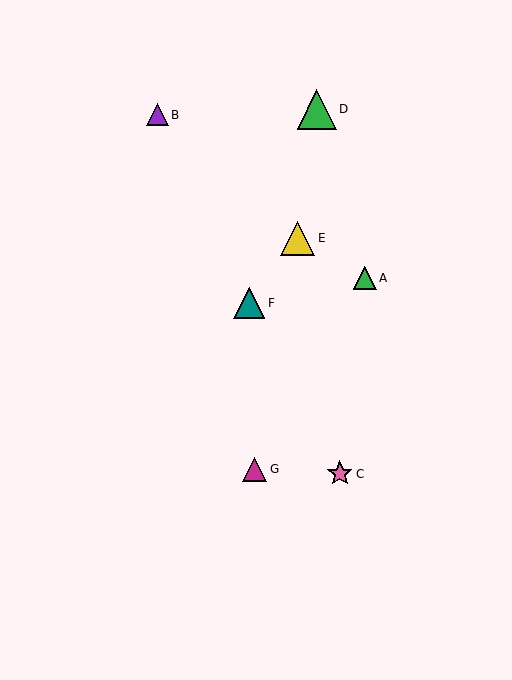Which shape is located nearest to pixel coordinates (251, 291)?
The teal triangle (labeled F) at (249, 303) is nearest to that location.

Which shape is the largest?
The green triangle (labeled D) is the largest.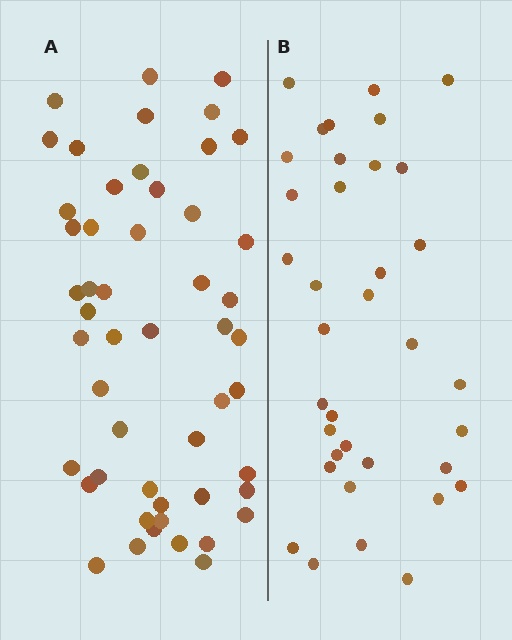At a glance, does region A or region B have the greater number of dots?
Region A (the left region) has more dots.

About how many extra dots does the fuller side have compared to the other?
Region A has approximately 15 more dots than region B.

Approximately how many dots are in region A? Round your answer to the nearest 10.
About 50 dots. (The exact count is 51, which rounds to 50.)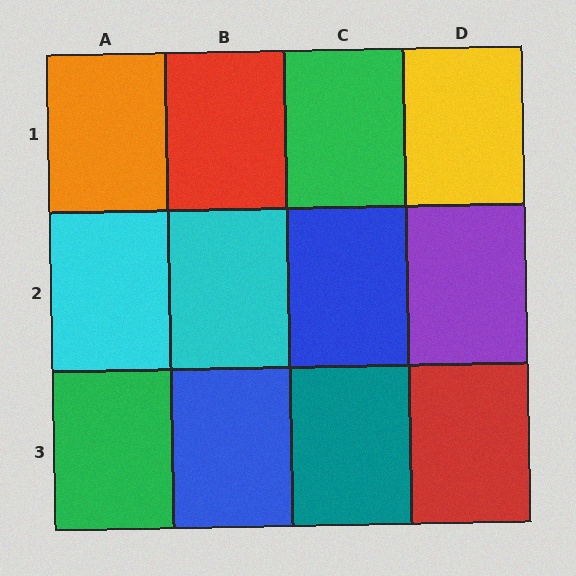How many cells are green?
2 cells are green.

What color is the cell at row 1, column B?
Red.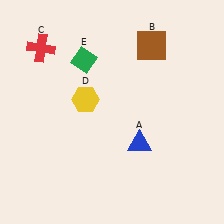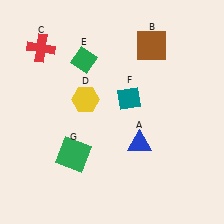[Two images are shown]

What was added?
A teal diamond (F), a green square (G) were added in Image 2.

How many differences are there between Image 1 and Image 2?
There are 2 differences between the two images.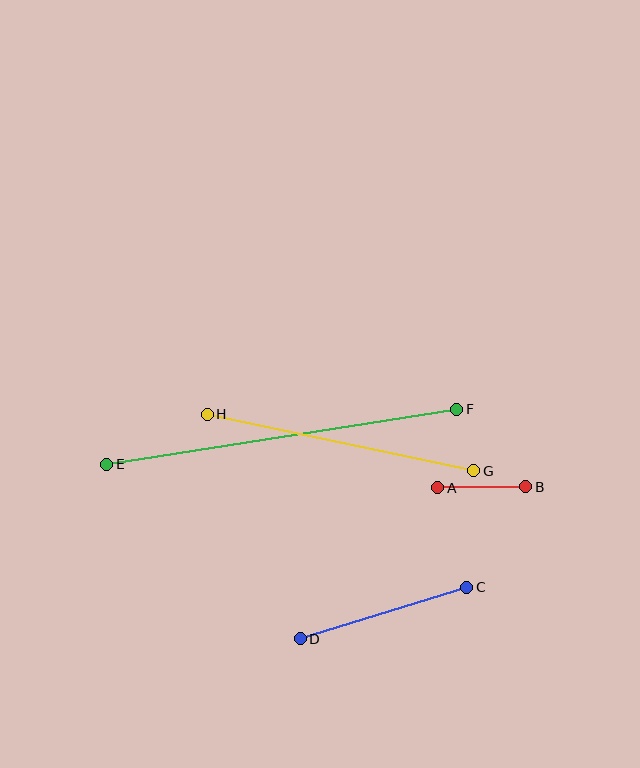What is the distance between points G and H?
The distance is approximately 272 pixels.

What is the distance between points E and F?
The distance is approximately 354 pixels.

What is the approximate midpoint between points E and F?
The midpoint is at approximately (282, 437) pixels.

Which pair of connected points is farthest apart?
Points E and F are farthest apart.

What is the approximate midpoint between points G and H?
The midpoint is at approximately (340, 442) pixels.